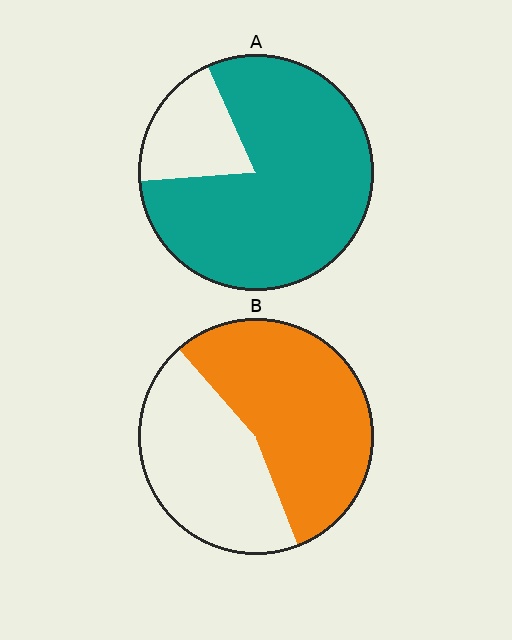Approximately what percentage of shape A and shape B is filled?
A is approximately 80% and B is approximately 55%.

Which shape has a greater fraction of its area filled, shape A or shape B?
Shape A.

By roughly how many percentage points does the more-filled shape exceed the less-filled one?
By roughly 25 percentage points (A over B).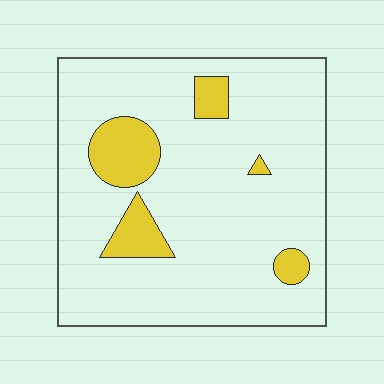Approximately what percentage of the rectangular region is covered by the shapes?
Approximately 15%.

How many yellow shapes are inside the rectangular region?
5.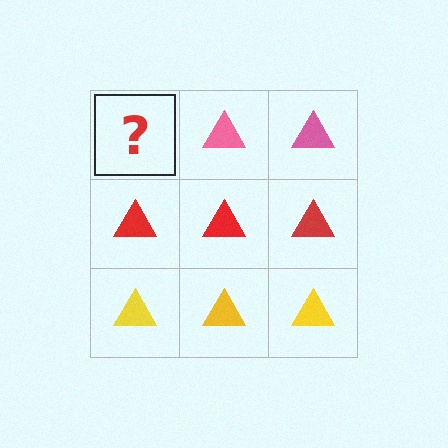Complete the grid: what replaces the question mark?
The question mark should be replaced with a pink triangle.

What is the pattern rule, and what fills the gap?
The rule is that each row has a consistent color. The gap should be filled with a pink triangle.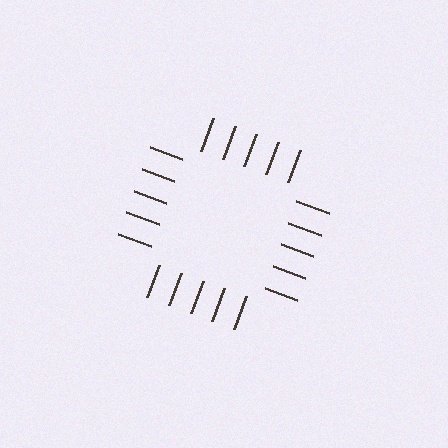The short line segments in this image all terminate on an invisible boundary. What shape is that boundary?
An illusory square — the line segments terminate on its edges but no continuous stroke is drawn.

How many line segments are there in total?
20 — 5 along each of the 4 edges.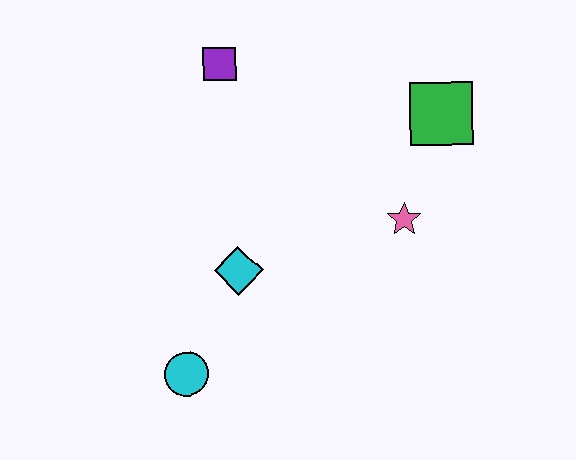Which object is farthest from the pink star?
The cyan circle is farthest from the pink star.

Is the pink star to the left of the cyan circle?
No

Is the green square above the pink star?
Yes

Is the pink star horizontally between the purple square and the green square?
Yes